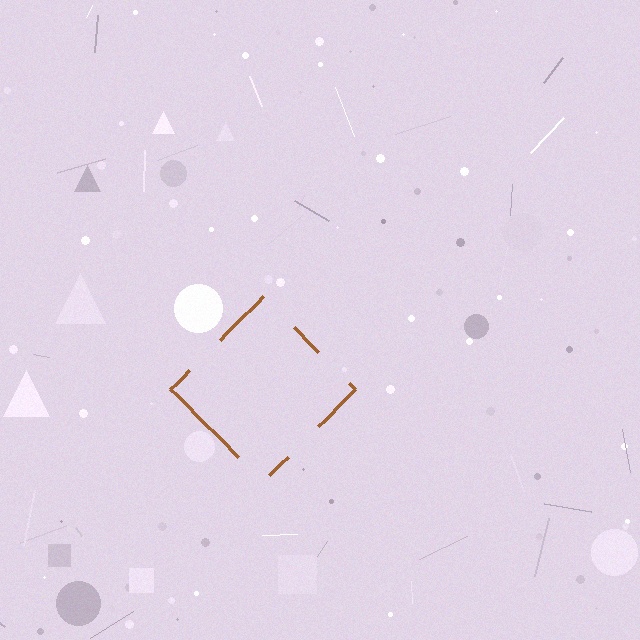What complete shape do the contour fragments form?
The contour fragments form a diamond.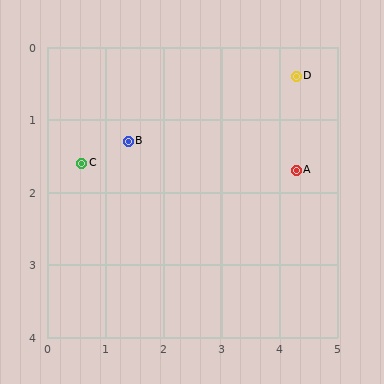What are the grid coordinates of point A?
Point A is at approximately (4.3, 1.7).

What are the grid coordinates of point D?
Point D is at approximately (4.3, 0.4).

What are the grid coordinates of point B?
Point B is at approximately (1.4, 1.3).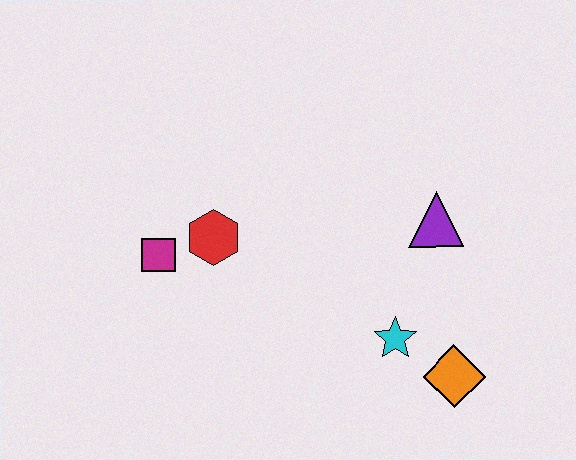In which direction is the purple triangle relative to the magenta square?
The purple triangle is to the right of the magenta square.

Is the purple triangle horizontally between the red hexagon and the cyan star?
No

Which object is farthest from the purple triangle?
The magenta square is farthest from the purple triangle.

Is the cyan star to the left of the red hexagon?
No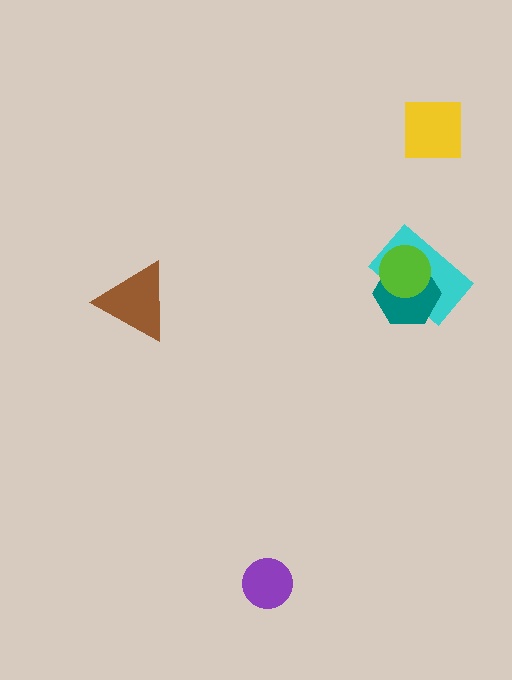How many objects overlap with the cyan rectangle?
2 objects overlap with the cyan rectangle.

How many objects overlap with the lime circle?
2 objects overlap with the lime circle.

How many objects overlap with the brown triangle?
0 objects overlap with the brown triangle.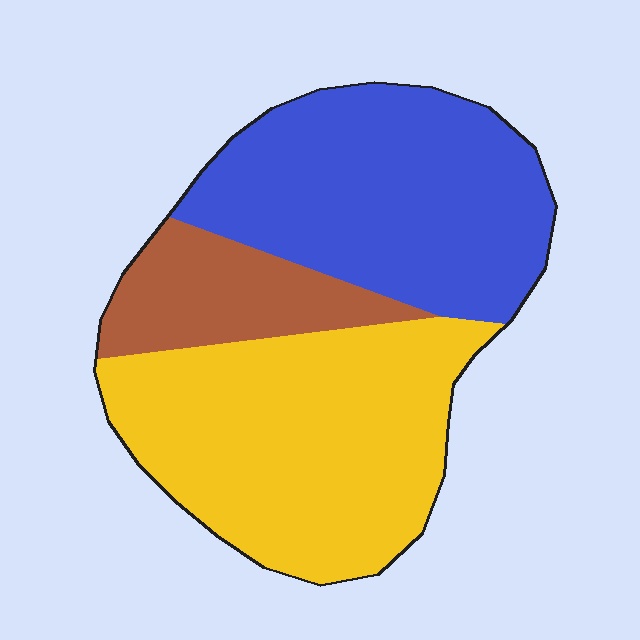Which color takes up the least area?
Brown, at roughly 15%.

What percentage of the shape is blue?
Blue covers about 40% of the shape.